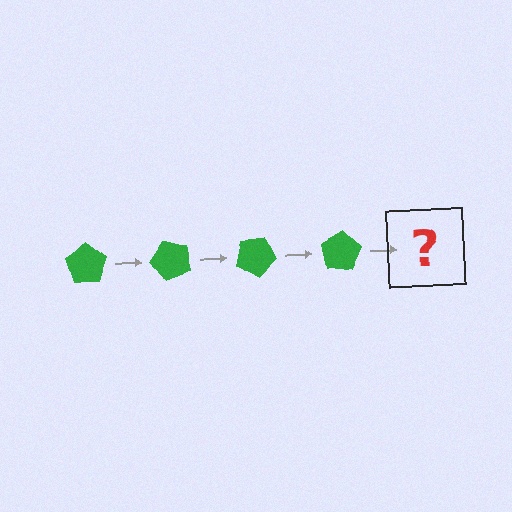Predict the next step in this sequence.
The next step is a green pentagon rotated 200 degrees.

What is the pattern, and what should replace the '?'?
The pattern is that the pentagon rotates 50 degrees each step. The '?' should be a green pentagon rotated 200 degrees.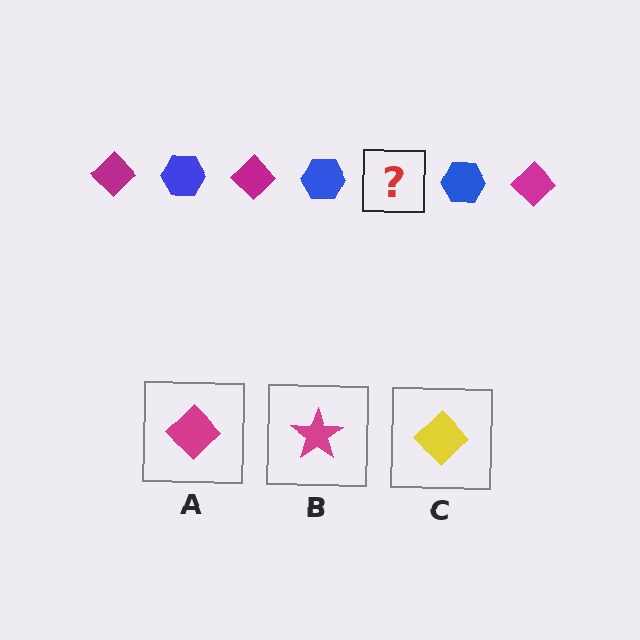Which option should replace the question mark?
Option A.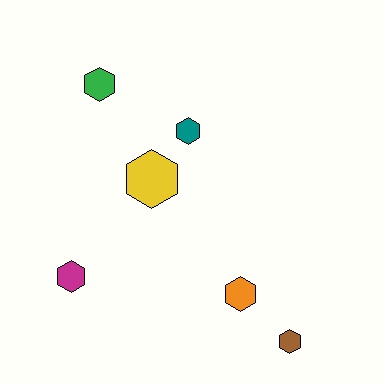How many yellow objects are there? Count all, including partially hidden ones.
There is 1 yellow object.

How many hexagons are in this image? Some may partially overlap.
There are 6 hexagons.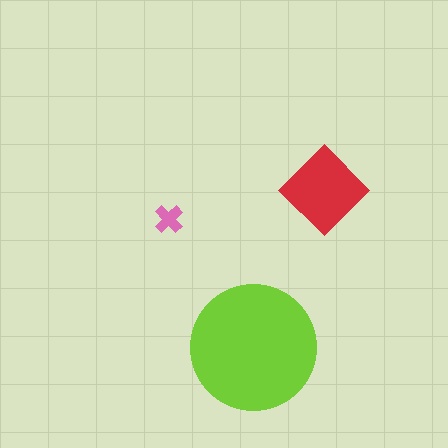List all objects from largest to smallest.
The lime circle, the red diamond, the pink cross.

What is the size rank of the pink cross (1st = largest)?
3rd.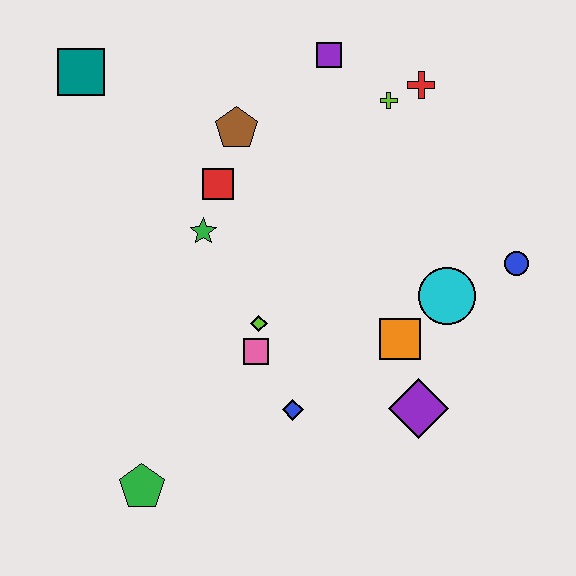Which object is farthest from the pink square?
The teal square is farthest from the pink square.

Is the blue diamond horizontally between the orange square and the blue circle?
No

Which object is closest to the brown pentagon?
The red square is closest to the brown pentagon.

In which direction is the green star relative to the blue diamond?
The green star is above the blue diamond.